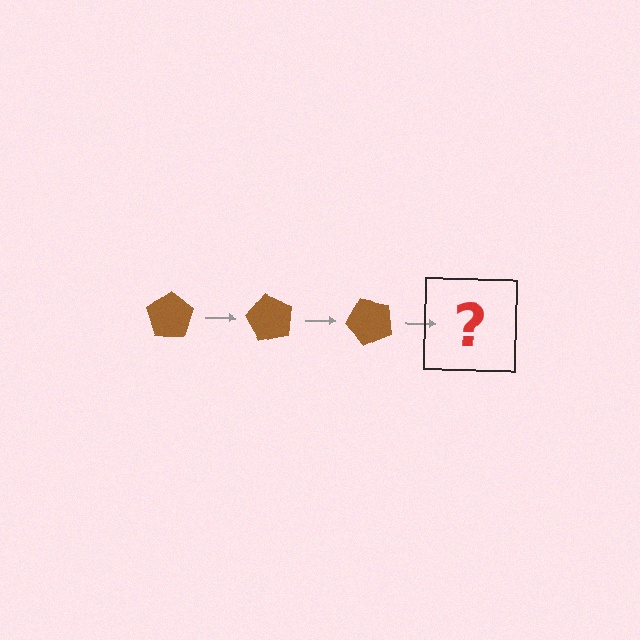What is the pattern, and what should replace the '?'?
The pattern is that the pentagon rotates 60 degrees each step. The '?' should be a brown pentagon rotated 180 degrees.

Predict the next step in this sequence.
The next step is a brown pentagon rotated 180 degrees.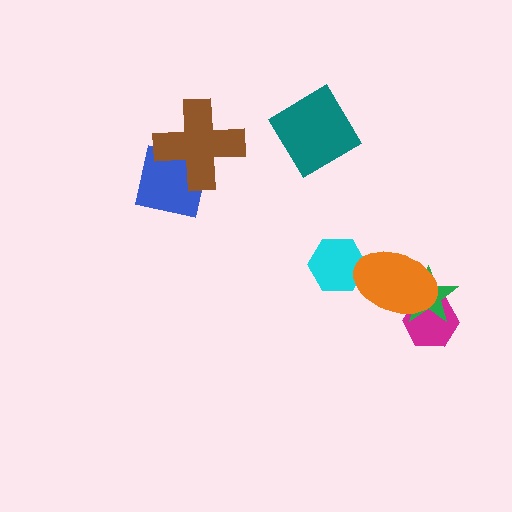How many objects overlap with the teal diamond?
0 objects overlap with the teal diamond.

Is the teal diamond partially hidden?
No, no other shape covers it.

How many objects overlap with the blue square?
1 object overlaps with the blue square.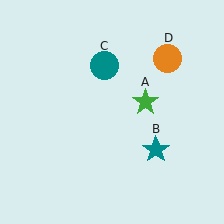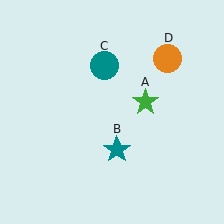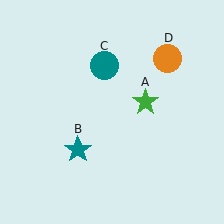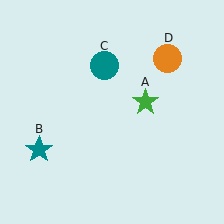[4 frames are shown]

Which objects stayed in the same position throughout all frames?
Green star (object A) and teal circle (object C) and orange circle (object D) remained stationary.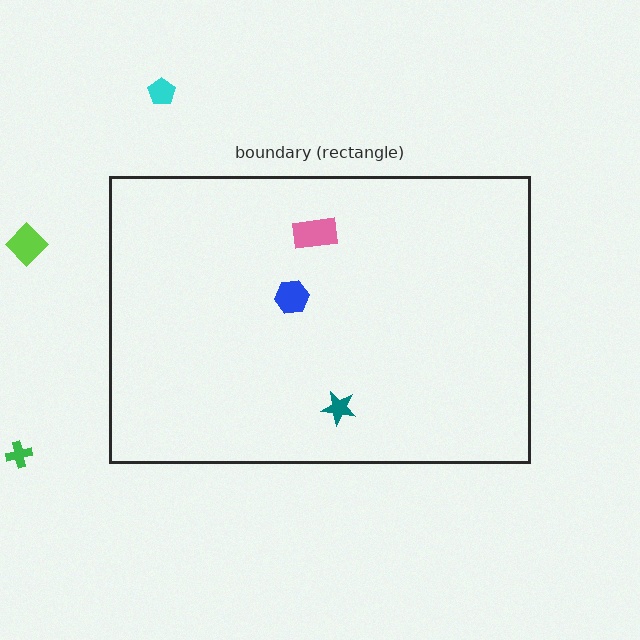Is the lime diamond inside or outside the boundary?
Outside.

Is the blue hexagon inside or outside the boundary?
Inside.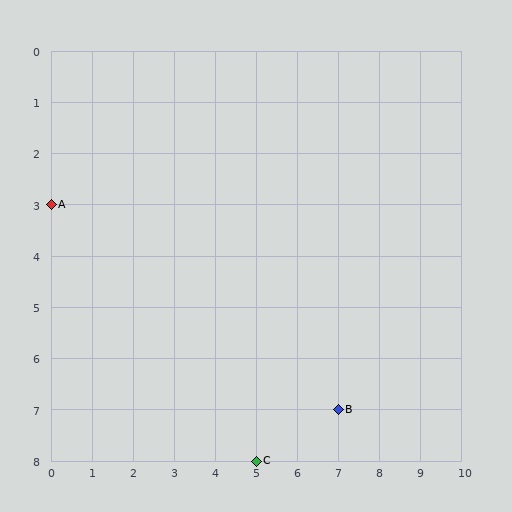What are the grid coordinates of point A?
Point A is at grid coordinates (0, 3).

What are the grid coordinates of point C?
Point C is at grid coordinates (5, 8).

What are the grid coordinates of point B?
Point B is at grid coordinates (7, 7).